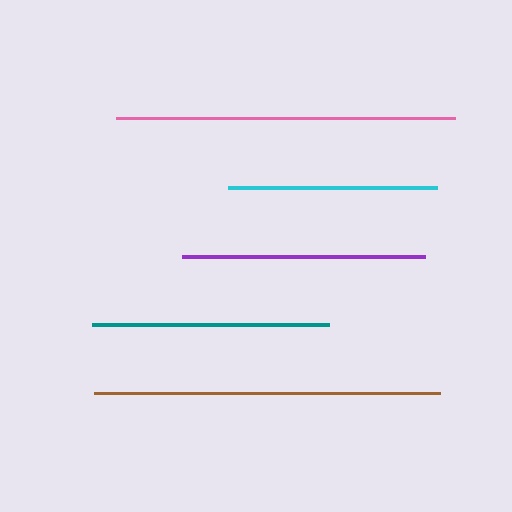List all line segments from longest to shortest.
From longest to shortest: brown, pink, purple, teal, cyan.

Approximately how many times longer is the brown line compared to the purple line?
The brown line is approximately 1.4 times the length of the purple line.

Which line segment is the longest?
The brown line is the longest at approximately 347 pixels.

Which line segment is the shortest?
The cyan line is the shortest at approximately 210 pixels.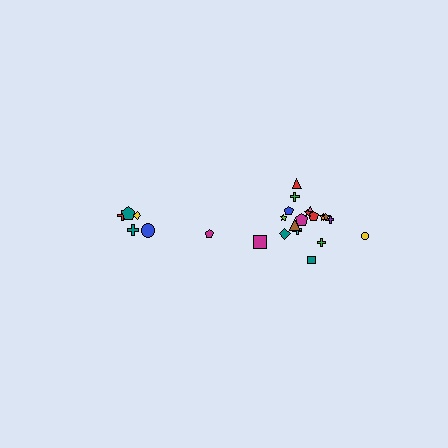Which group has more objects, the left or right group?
The right group.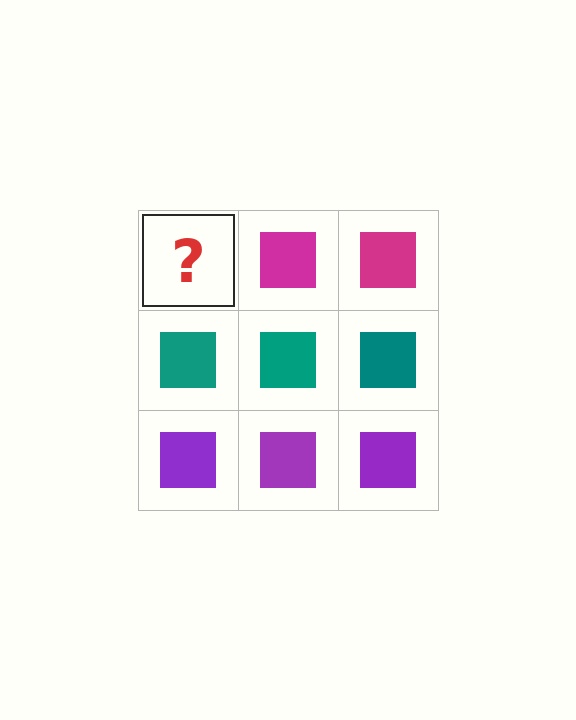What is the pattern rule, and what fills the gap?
The rule is that each row has a consistent color. The gap should be filled with a magenta square.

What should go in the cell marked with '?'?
The missing cell should contain a magenta square.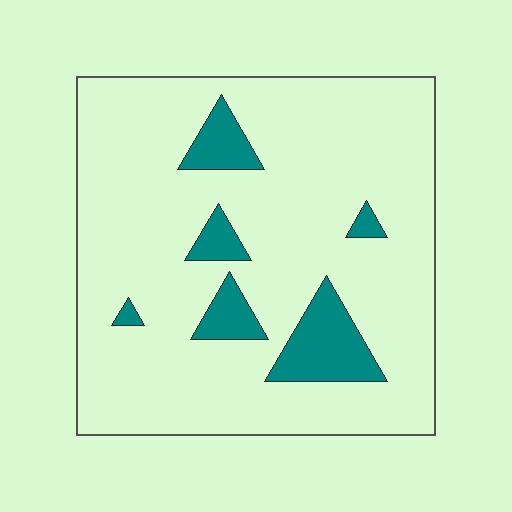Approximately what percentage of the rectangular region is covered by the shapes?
Approximately 10%.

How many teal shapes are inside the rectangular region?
6.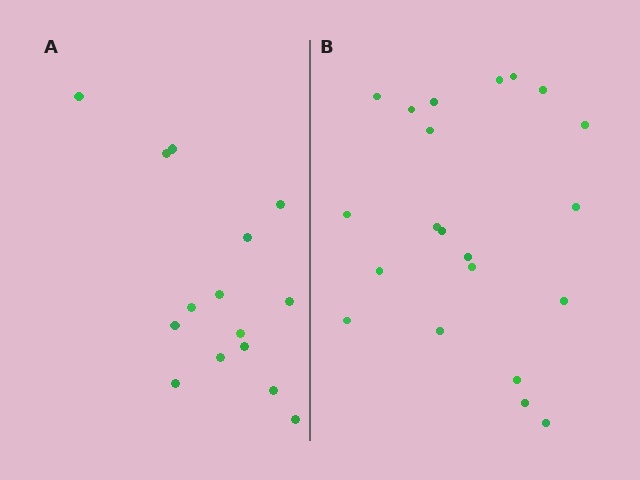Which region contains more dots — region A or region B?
Region B (the right region) has more dots.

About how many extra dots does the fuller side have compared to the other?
Region B has about 6 more dots than region A.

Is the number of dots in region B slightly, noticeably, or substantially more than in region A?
Region B has noticeably more, but not dramatically so. The ratio is roughly 1.4 to 1.